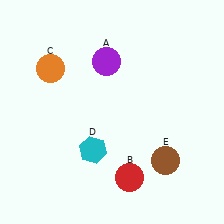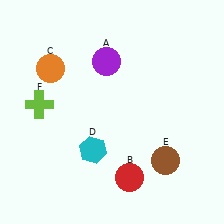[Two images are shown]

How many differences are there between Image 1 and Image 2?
There is 1 difference between the two images.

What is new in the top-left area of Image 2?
A lime cross (F) was added in the top-left area of Image 2.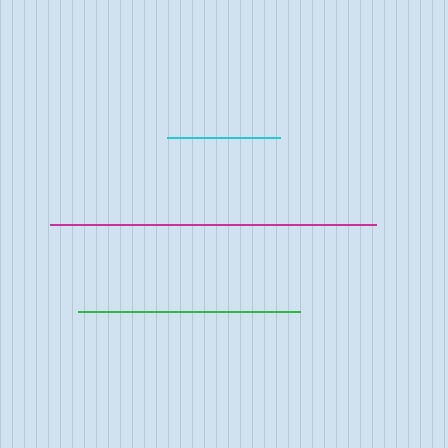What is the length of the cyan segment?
The cyan segment is approximately 113 pixels long.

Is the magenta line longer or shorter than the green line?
The magenta line is longer than the green line.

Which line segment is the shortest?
The cyan line is the shortest at approximately 113 pixels.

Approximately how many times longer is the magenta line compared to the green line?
The magenta line is approximately 1.5 times the length of the green line.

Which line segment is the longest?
The magenta line is the longest at approximately 326 pixels.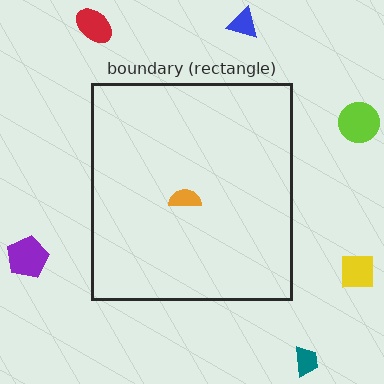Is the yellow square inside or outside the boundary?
Outside.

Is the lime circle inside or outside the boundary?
Outside.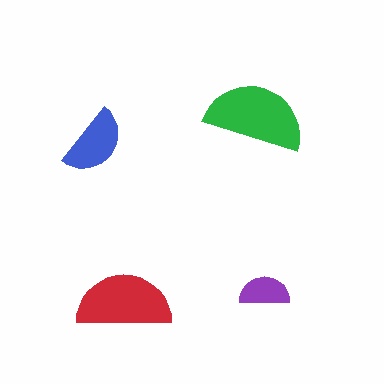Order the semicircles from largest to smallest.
the green one, the red one, the blue one, the purple one.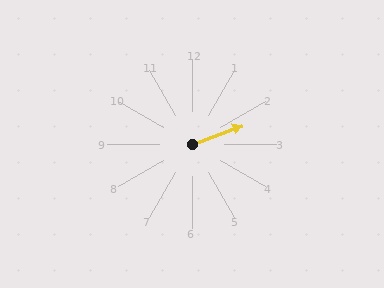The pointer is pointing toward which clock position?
Roughly 2 o'clock.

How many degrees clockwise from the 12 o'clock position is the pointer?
Approximately 70 degrees.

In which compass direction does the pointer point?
East.